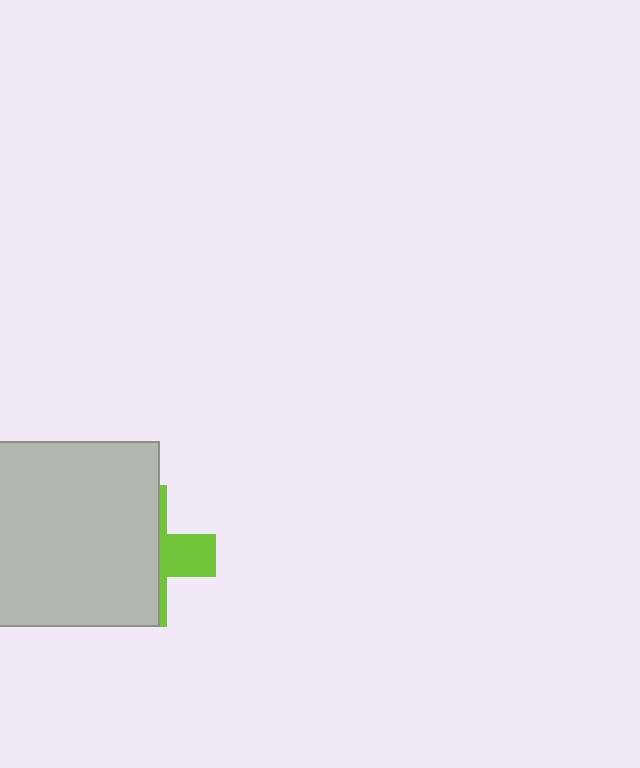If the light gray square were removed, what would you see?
You would see the complete lime cross.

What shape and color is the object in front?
The object in front is a light gray square.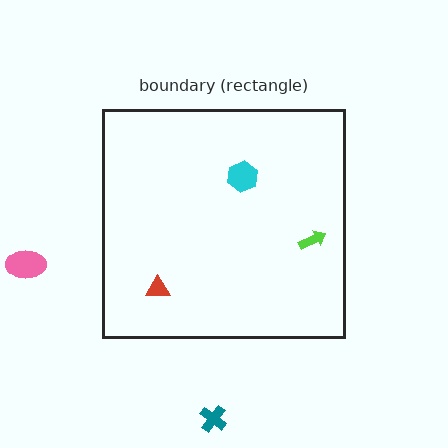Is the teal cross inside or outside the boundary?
Outside.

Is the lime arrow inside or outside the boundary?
Inside.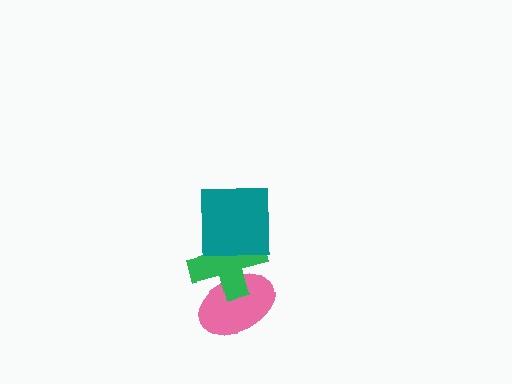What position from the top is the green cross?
The green cross is 2nd from the top.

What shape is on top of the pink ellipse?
The green cross is on top of the pink ellipse.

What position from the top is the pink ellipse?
The pink ellipse is 3rd from the top.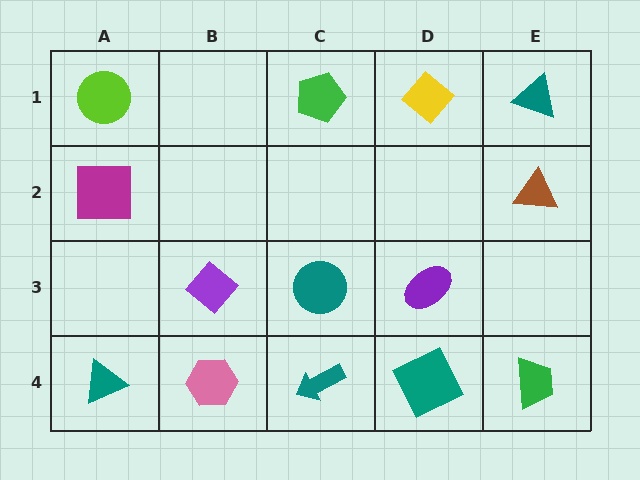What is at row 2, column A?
A magenta square.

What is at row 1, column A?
A lime circle.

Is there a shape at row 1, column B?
No, that cell is empty.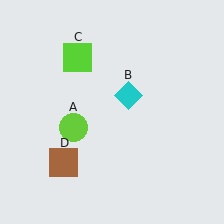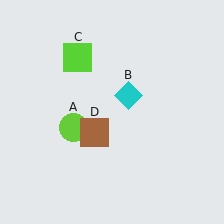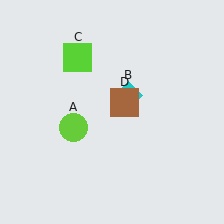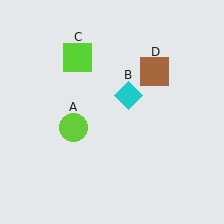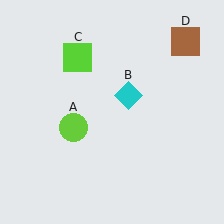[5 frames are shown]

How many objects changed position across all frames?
1 object changed position: brown square (object D).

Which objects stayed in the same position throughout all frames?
Lime circle (object A) and cyan diamond (object B) and lime square (object C) remained stationary.